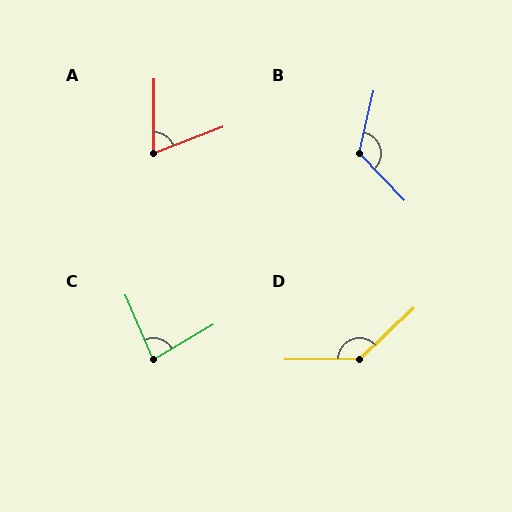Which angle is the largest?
D, at approximately 136 degrees.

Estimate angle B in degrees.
Approximately 123 degrees.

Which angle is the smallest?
A, at approximately 69 degrees.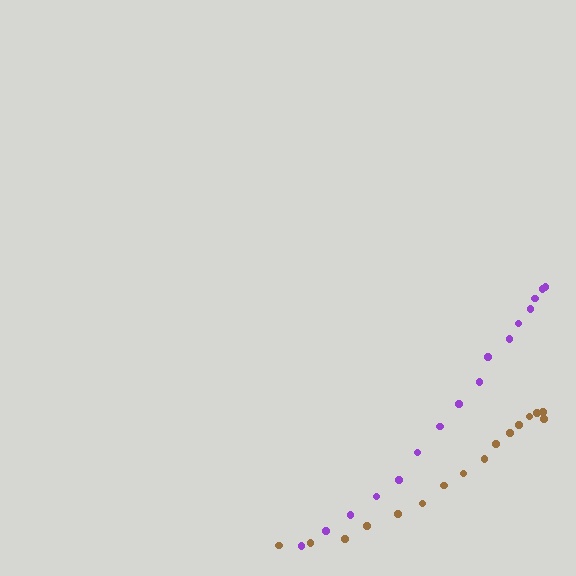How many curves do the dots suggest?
There are 2 distinct paths.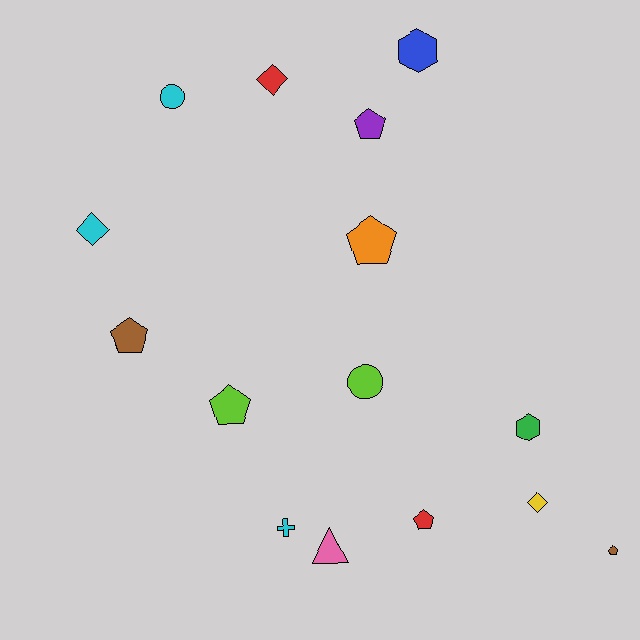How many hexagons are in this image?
There are 2 hexagons.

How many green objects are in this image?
There is 1 green object.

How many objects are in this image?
There are 15 objects.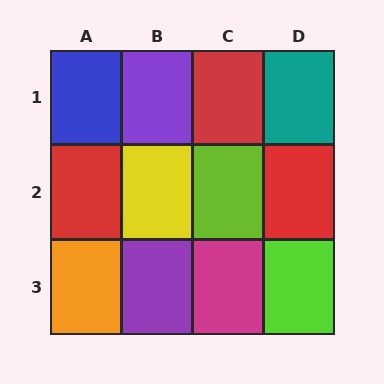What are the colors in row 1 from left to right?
Blue, purple, red, teal.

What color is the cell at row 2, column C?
Lime.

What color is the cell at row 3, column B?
Purple.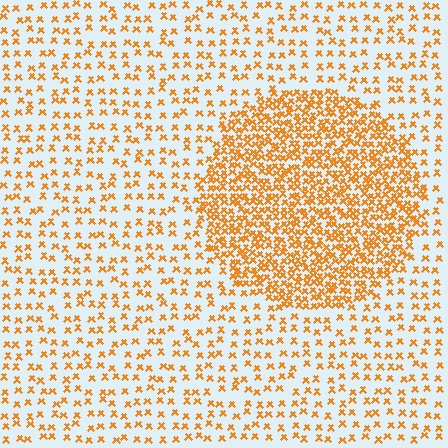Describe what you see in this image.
The image contains small orange elements arranged at two different densities. A circle-shaped region is visible where the elements are more densely packed than the surrounding area.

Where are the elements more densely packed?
The elements are more densely packed inside the circle boundary.